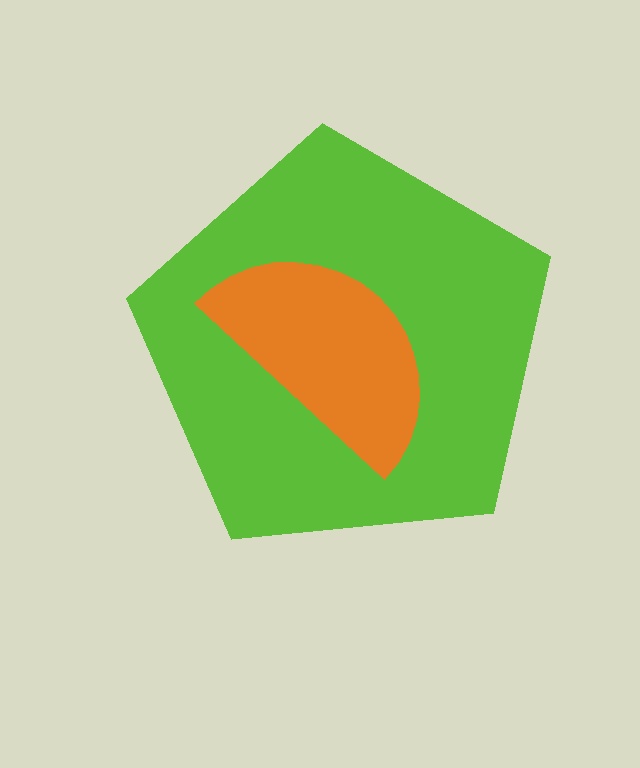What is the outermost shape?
The lime pentagon.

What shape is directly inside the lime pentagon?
The orange semicircle.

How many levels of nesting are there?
2.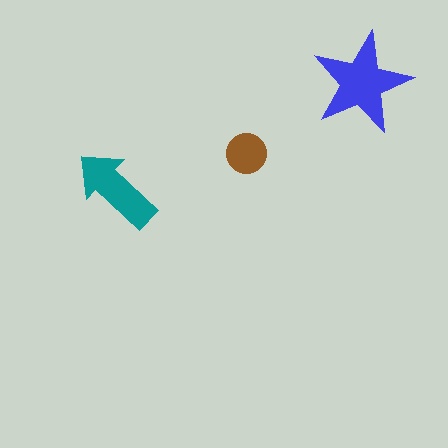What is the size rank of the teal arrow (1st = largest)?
2nd.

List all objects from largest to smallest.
The blue star, the teal arrow, the brown circle.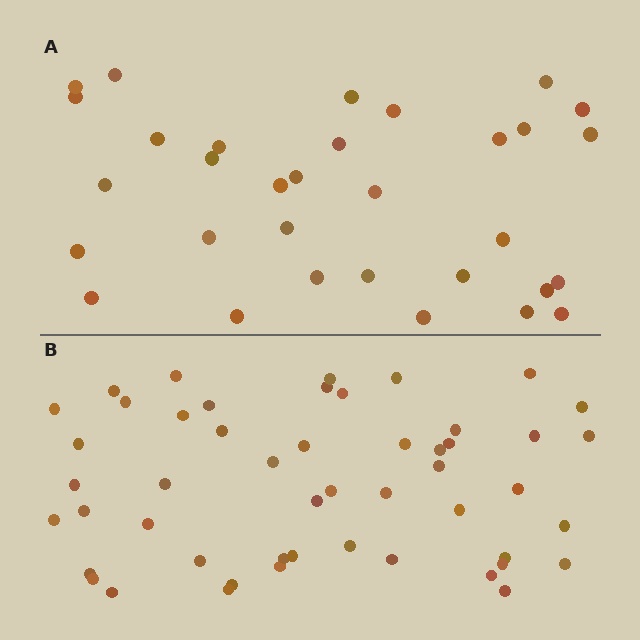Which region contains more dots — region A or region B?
Region B (the bottom region) has more dots.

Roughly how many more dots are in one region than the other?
Region B has approximately 20 more dots than region A.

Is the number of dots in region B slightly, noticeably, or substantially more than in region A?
Region B has substantially more. The ratio is roughly 1.6 to 1.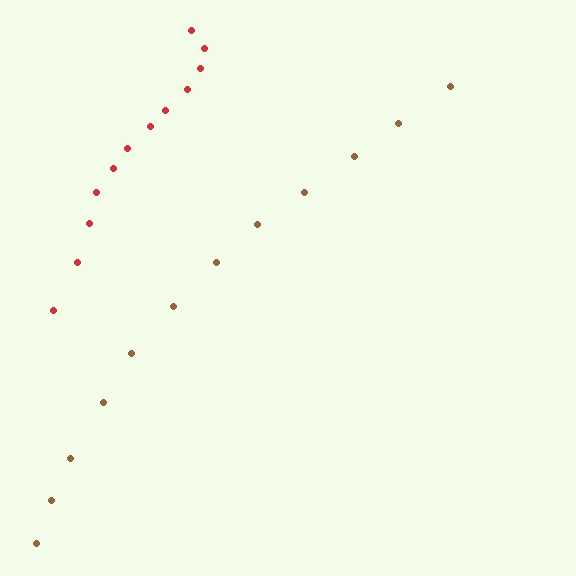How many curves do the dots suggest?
There are 2 distinct paths.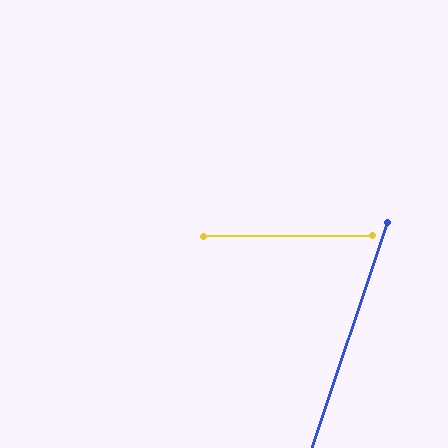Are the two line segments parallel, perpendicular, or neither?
Neither parallel nor perpendicular — they differ by about 71°.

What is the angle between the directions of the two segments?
Approximately 71 degrees.